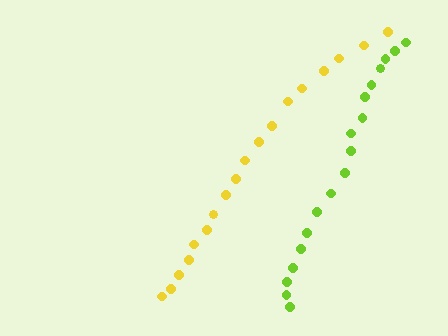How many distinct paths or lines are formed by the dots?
There are 2 distinct paths.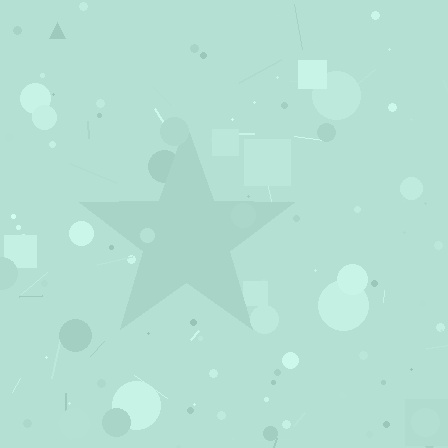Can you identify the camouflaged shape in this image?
The camouflaged shape is a star.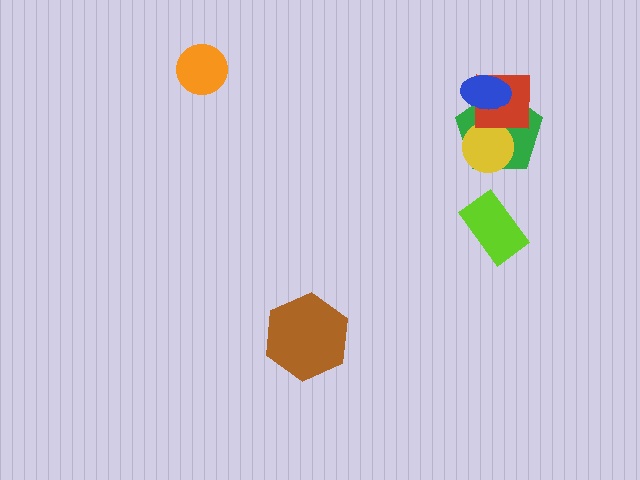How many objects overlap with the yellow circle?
2 objects overlap with the yellow circle.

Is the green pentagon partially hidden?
Yes, it is partially covered by another shape.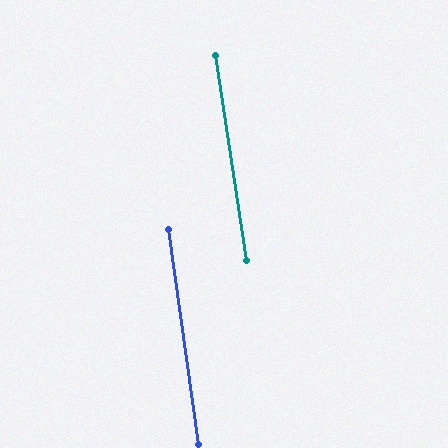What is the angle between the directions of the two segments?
Approximately 0 degrees.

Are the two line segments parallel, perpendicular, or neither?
Parallel — their directions differ by only 0.4°.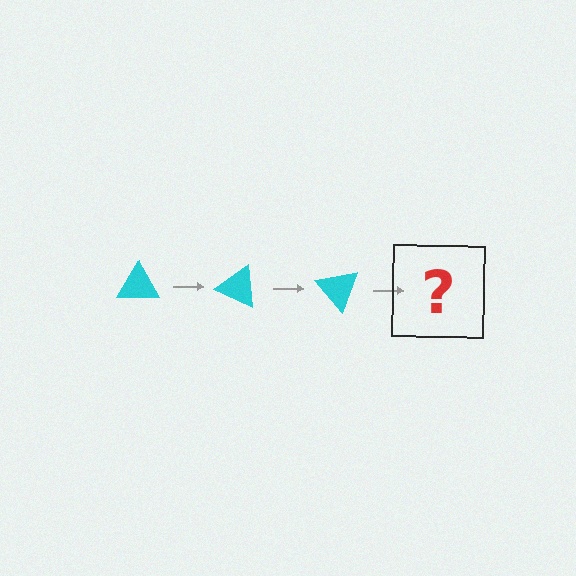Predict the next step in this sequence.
The next step is a cyan triangle rotated 75 degrees.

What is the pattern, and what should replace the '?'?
The pattern is that the triangle rotates 25 degrees each step. The '?' should be a cyan triangle rotated 75 degrees.